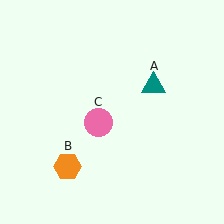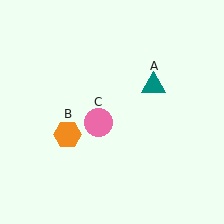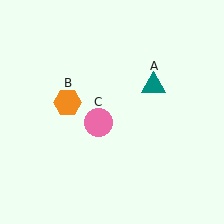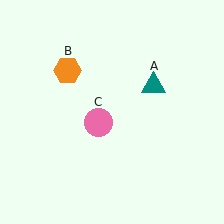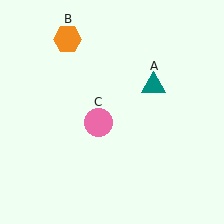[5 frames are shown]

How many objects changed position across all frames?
1 object changed position: orange hexagon (object B).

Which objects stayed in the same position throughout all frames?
Teal triangle (object A) and pink circle (object C) remained stationary.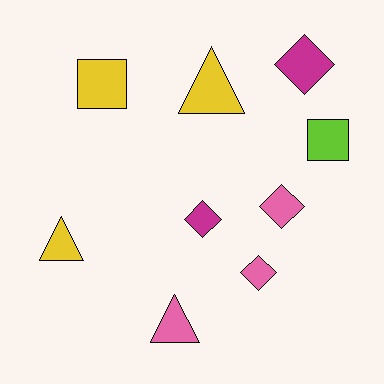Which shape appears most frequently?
Diamond, with 4 objects.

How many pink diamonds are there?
There are 2 pink diamonds.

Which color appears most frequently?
Pink, with 3 objects.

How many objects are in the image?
There are 9 objects.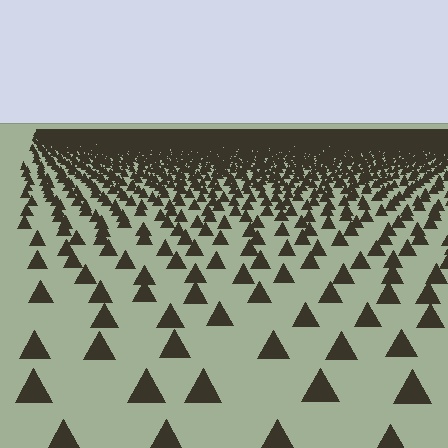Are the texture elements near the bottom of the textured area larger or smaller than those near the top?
Larger. Near the bottom, elements are closer to the viewer and appear at a bigger on-screen size.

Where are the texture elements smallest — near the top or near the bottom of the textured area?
Near the top.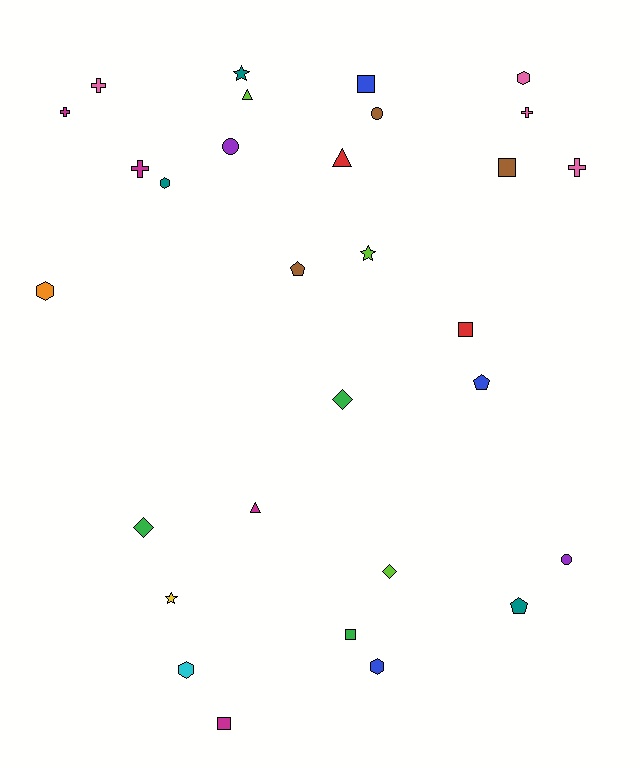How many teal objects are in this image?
There are 3 teal objects.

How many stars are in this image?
There are 3 stars.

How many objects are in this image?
There are 30 objects.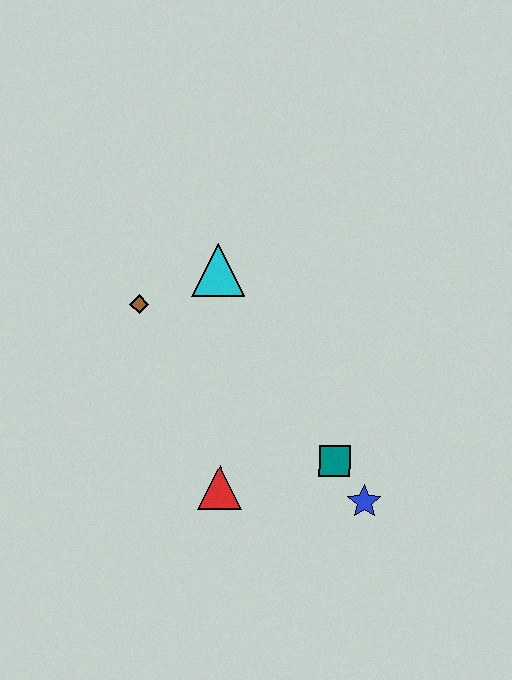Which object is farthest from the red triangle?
The cyan triangle is farthest from the red triangle.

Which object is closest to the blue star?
The teal square is closest to the blue star.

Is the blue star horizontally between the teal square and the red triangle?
No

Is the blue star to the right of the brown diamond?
Yes